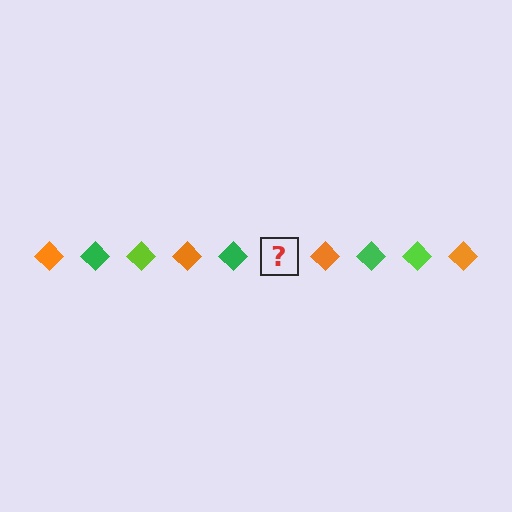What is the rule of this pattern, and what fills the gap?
The rule is that the pattern cycles through orange, green, lime diamonds. The gap should be filled with a lime diamond.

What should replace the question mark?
The question mark should be replaced with a lime diamond.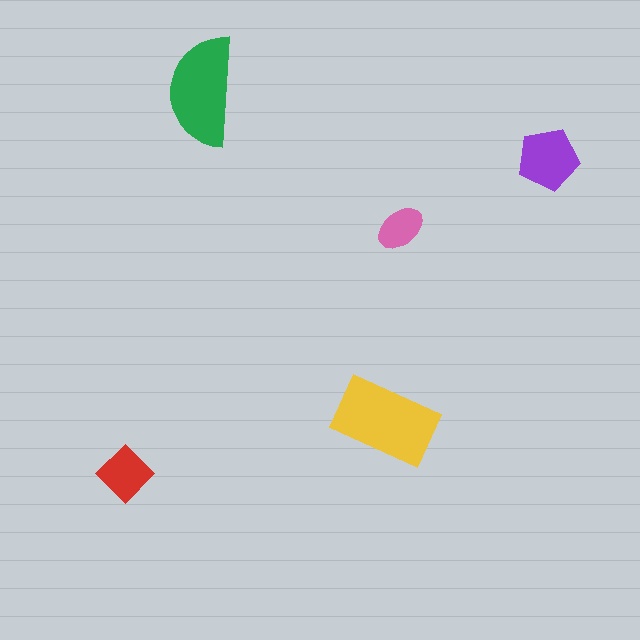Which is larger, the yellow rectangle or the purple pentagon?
The yellow rectangle.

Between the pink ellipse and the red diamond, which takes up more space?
The red diamond.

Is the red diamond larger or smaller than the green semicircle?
Smaller.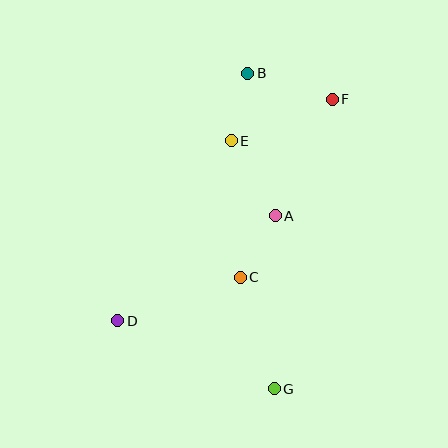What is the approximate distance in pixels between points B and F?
The distance between B and F is approximately 89 pixels.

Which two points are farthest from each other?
Points B and G are farthest from each other.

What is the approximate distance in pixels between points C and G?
The distance between C and G is approximately 117 pixels.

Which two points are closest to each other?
Points B and E are closest to each other.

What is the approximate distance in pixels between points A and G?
The distance between A and G is approximately 173 pixels.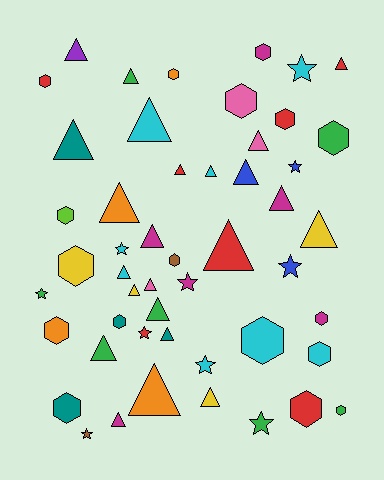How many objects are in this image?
There are 50 objects.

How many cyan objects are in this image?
There are 8 cyan objects.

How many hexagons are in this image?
There are 17 hexagons.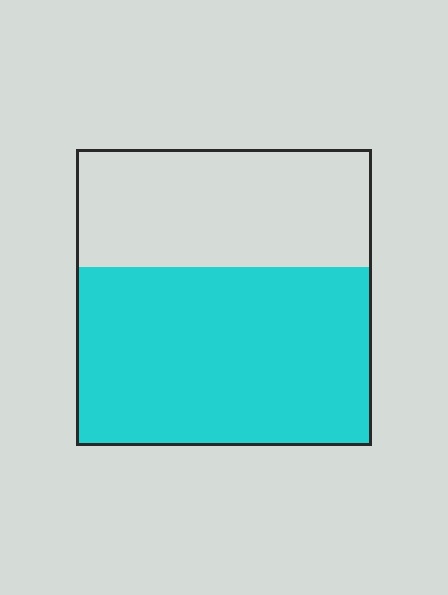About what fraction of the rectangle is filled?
About three fifths (3/5).